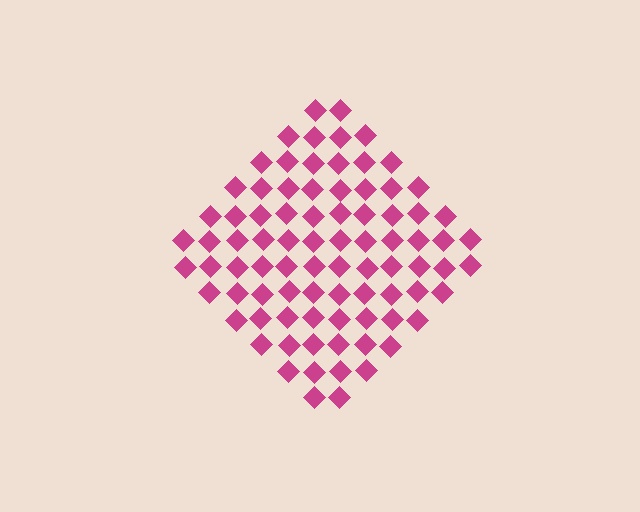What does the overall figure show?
The overall figure shows a diamond.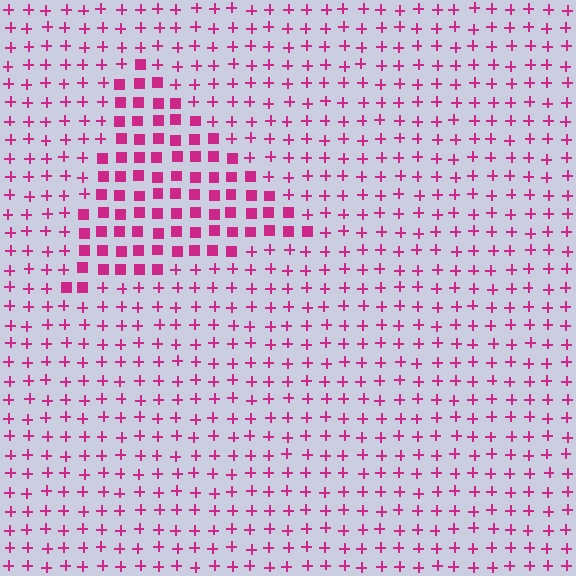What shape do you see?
I see a triangle.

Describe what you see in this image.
The image is filled with small magenta elements arranged in a uniform grid. A triangle-shaped region contains squares, while the surrounding area contains plus signs. The boundary is defined purely by the change in element shape.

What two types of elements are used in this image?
The image uses squares inside the triangle region and plus signs outside it.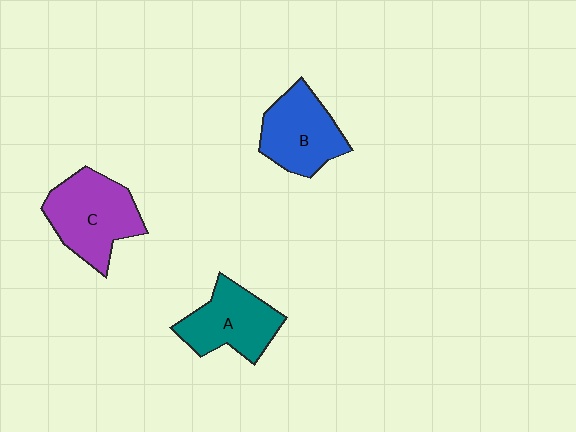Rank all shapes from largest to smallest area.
From largest to smallest: C (purple), B (blue), A (teal).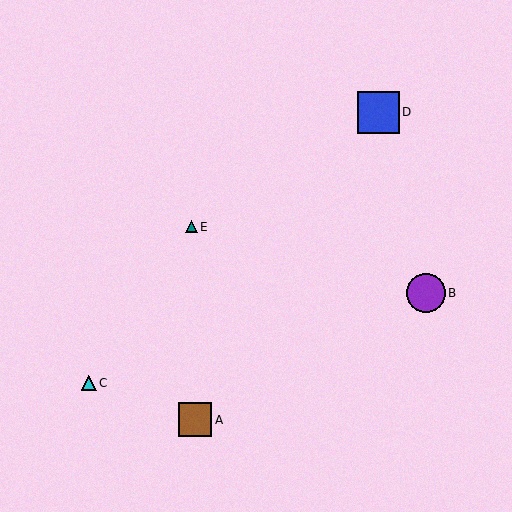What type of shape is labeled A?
Shape A is a brown square.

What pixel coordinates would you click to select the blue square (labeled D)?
Click at (378, 112) to select the blue square D.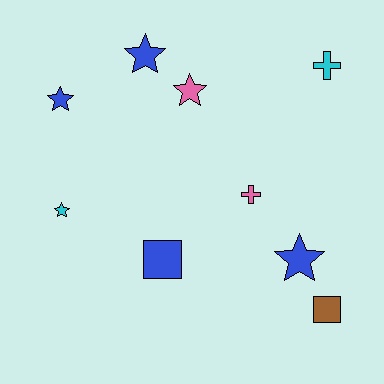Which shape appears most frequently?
Star, with 5 objects.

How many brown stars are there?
There are no brown stars.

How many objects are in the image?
There are 9 objects.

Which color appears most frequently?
Blue, with 4 objects.